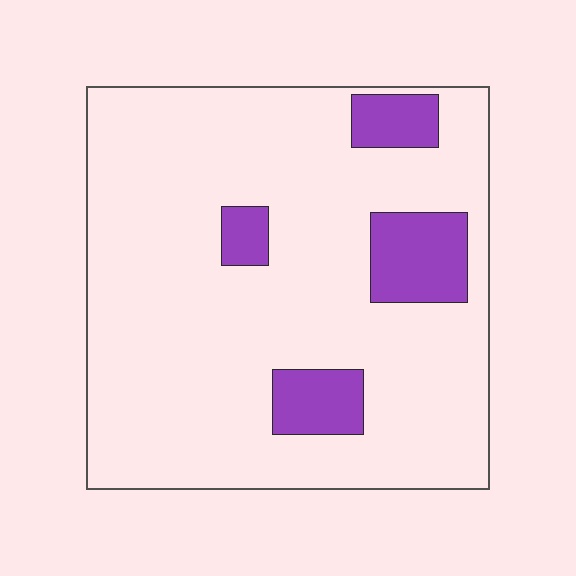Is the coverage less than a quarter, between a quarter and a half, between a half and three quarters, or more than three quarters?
Less than a quarter.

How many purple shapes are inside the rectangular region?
4.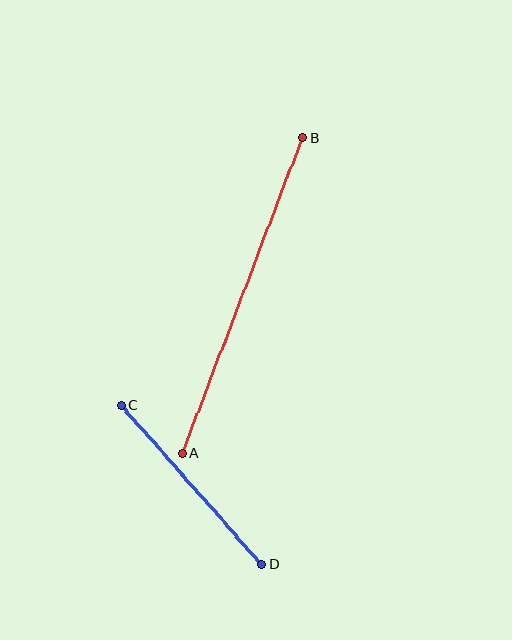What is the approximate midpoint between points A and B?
The midpoint is at approximately (242, 295) pixels.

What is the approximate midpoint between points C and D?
The midpoint is at approximately (191, 485) pixels.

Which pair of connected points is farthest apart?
Points A and B are farthest apart.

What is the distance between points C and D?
The distance is approximately 213 pixels.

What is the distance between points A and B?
The distance is approximately 338 pixels.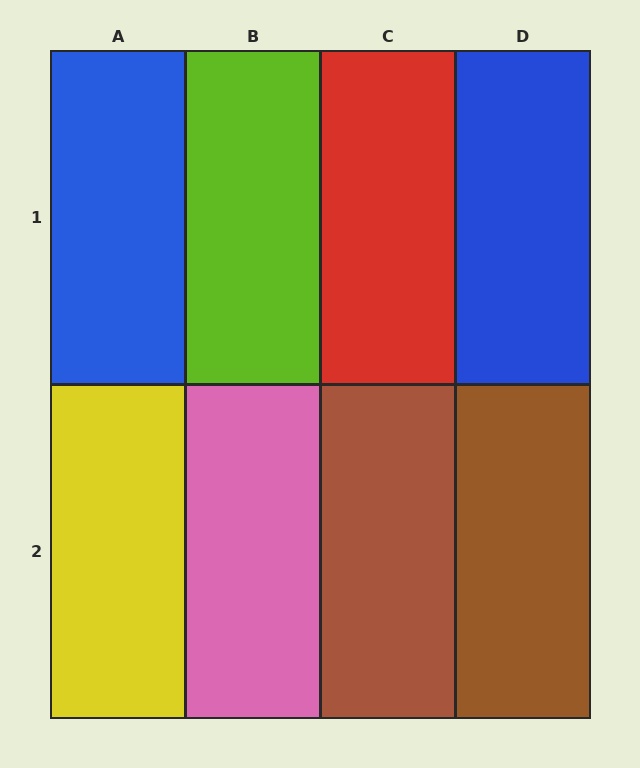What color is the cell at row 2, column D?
Brown.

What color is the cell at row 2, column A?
Yellow.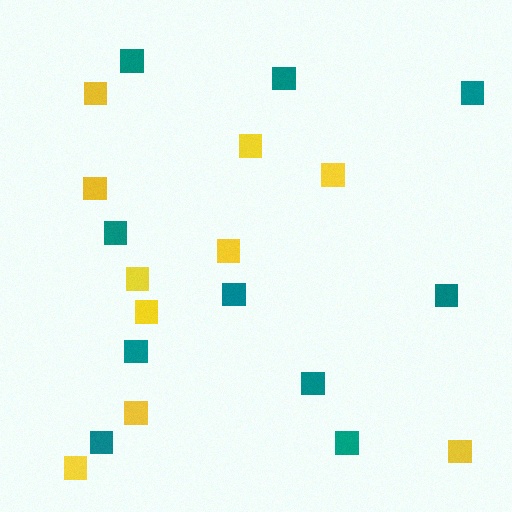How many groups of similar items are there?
There are 2 groups: one group of teal squares (10) and one group of yellow squares (10).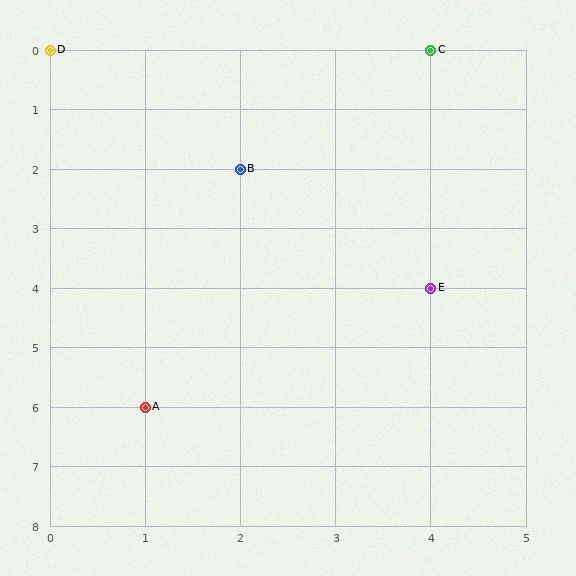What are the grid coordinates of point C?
Point C is at grid coordinates (4, 0).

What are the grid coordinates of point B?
Point B is at grid coordinates (2, 2).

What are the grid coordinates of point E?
Point E is at grid coordinates (4, 4).